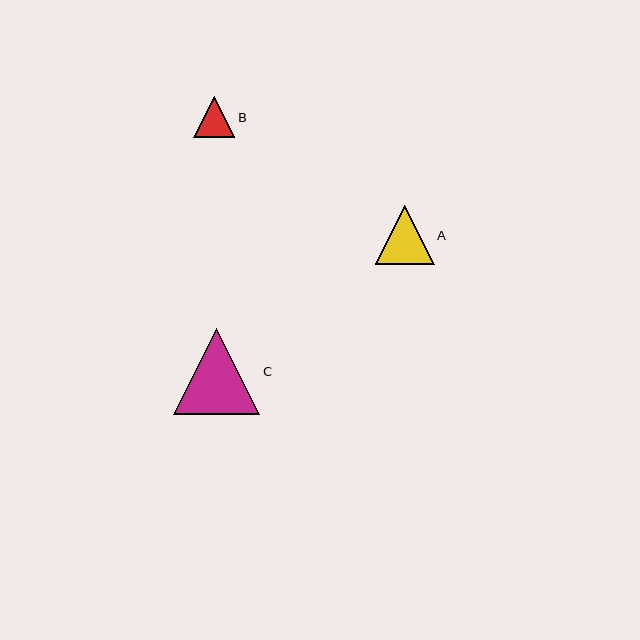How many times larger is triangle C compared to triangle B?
Triangle C is approximately 2.1 times the size of triangle B.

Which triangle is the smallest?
Triangle B is the smallest with a size of approximately 41 pixels.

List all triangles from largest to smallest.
From largest to smallest: C, A, B.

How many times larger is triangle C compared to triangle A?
Triangle C is approximately 1.5 times the size of triangle A.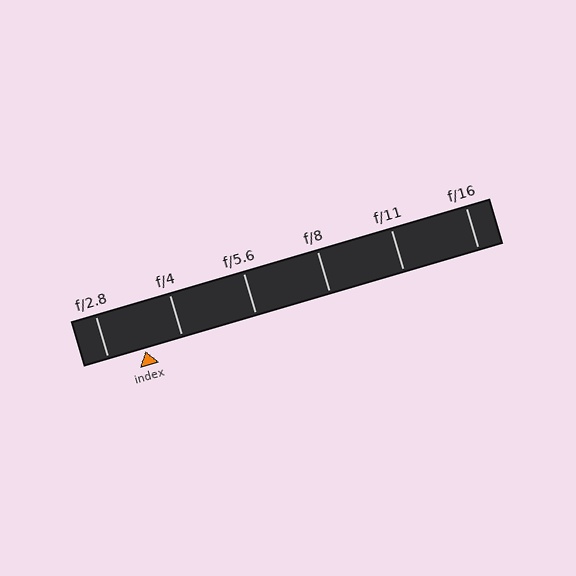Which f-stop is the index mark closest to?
The index mark is closest to f/2.8.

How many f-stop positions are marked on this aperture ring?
There are 6 f-stop positions marked.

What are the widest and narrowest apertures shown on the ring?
The widest aperture shown is f/2.8 and the narrowest is f/16.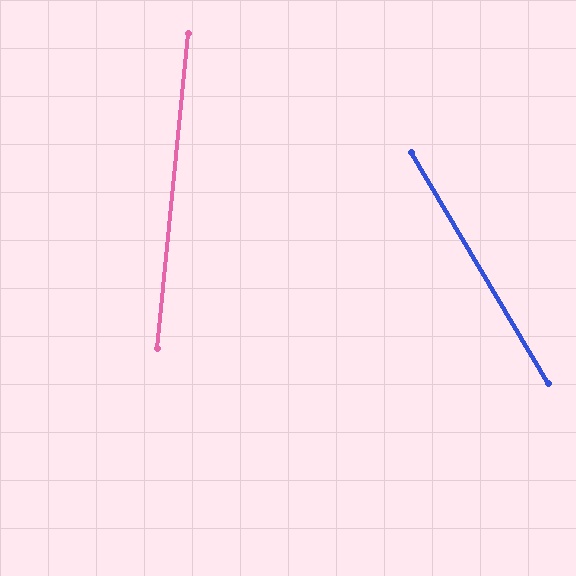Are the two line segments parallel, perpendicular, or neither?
Neither parallel nor perpendicular — they differ by about 36°.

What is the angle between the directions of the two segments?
Approximately 36 degrees.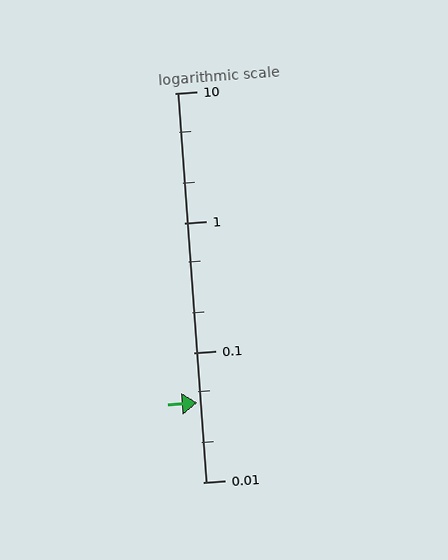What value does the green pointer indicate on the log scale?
The pointer indicates approximately 0.041.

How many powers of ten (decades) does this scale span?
The scale spans 3 decades, from 0.01 to 10.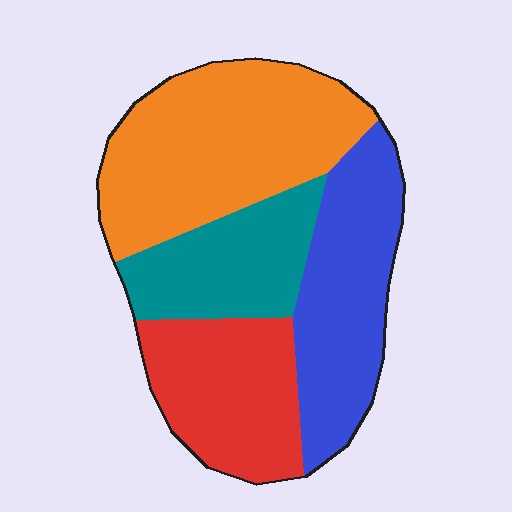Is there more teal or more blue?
Blue.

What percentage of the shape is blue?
Blue covers about 25% of the shape.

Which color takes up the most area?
Orange, at roughly 35%.